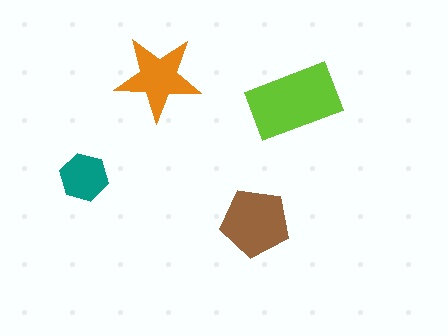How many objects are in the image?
There are 4 objects in the image.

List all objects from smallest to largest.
The teal hexagon, the orange star, the brown pentagon, the lime rectangle.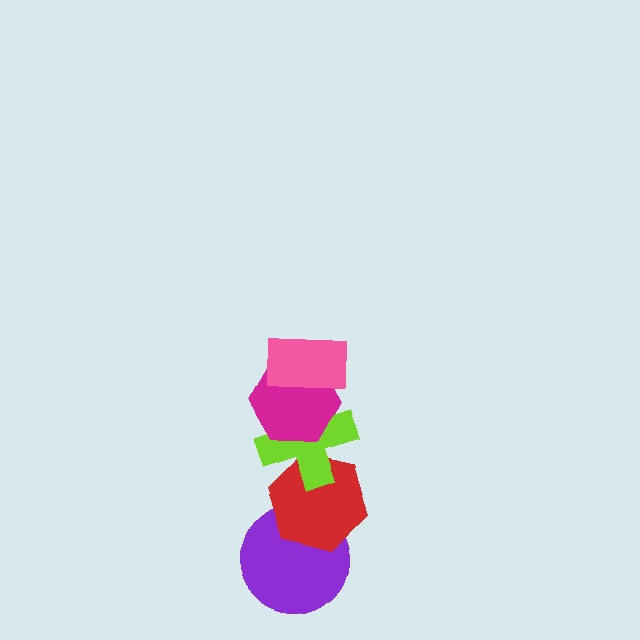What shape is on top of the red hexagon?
The lime cross is on top of the red hexagon.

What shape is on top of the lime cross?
The magenta hexagon is on top of the lime cross.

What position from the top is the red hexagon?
The red hexagon is 4th from the top.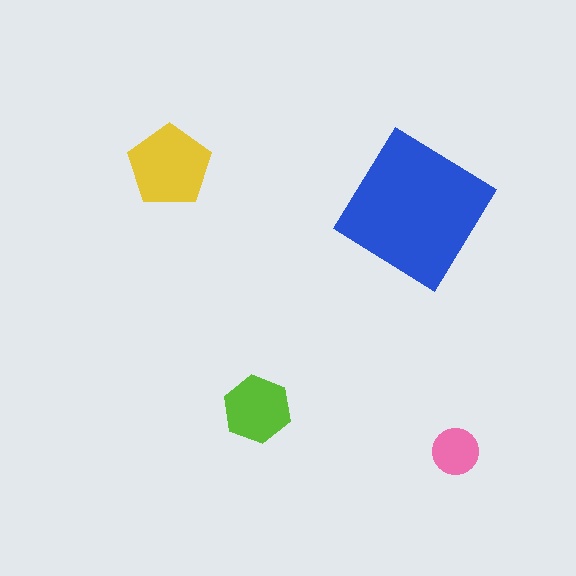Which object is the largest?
The blue diamond.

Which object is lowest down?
The pink circle is bottommost.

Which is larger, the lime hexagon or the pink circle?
The lime hexagon.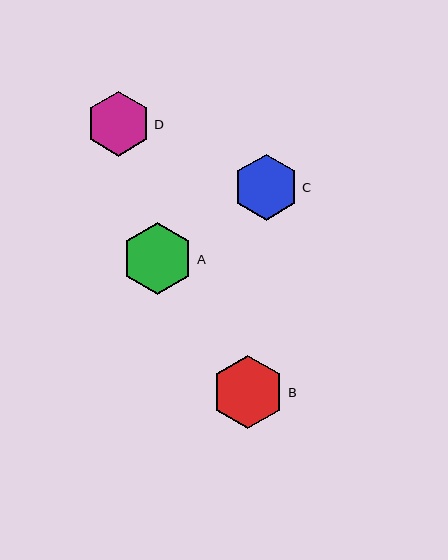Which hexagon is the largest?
Hexagon B is the largest with a size of approximately 73 pixels.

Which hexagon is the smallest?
Hexagon D is the smallest with a size of approximately 64 pixels.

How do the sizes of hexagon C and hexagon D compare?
Hexagon C and hexagon D are approximately the same size.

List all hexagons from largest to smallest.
From largest to smallest: B, A, C, D.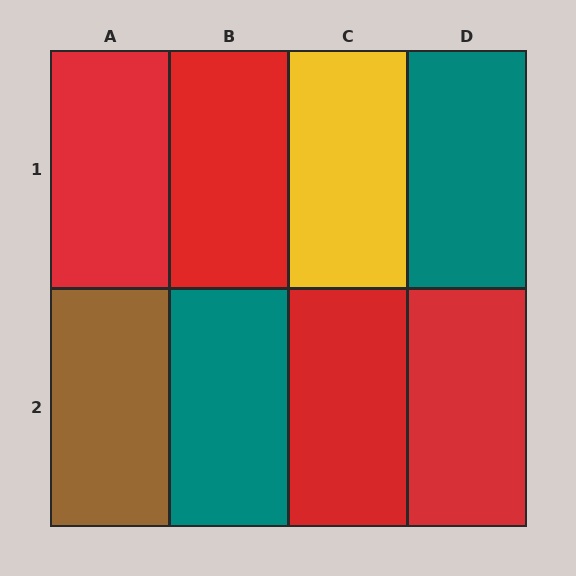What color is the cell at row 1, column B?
Red.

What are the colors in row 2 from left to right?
Brown, teal, red, red.